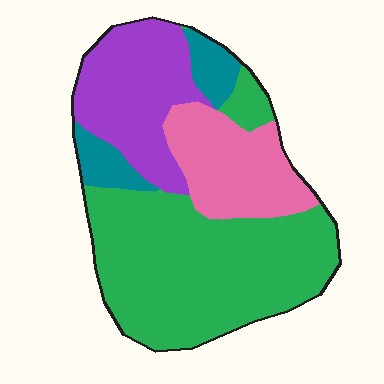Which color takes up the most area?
Green, at roughly 50%.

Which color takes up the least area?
Teal, at roughly 10%.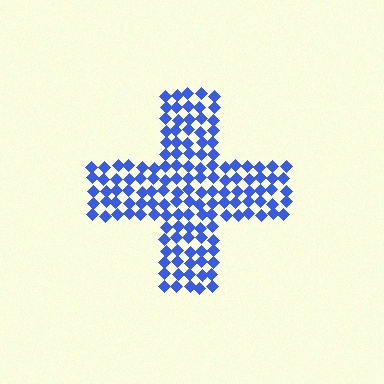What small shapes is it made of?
It is made of small diamonds.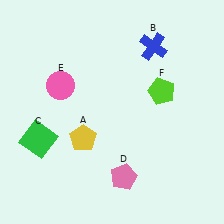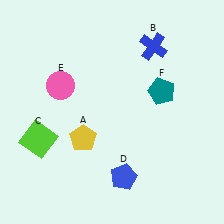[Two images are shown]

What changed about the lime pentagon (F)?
In Image 1, F is lime. In Image 2, it changed to teal.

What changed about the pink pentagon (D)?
In Image 1, D is pink. In Image 2, it changed to blue.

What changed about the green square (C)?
In Image 1, C is green. In Image 2, it changed to lime.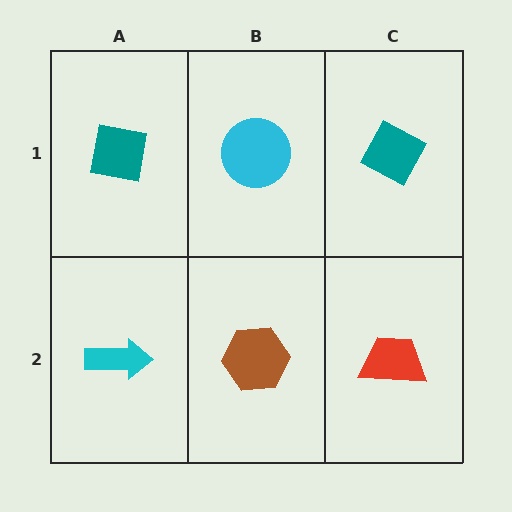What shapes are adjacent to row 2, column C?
A teal diamond (row 1, column C), a brown hexagon (row 2, column B).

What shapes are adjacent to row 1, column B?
A brown hexagon (row 2, column B), a teal square (row 1, column A), a teal diamond (row 1, column C).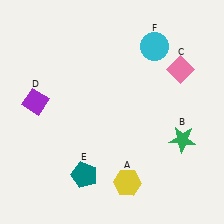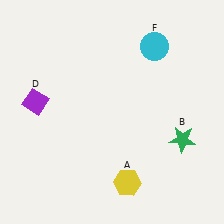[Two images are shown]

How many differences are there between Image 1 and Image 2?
There are 2 differences between the two images.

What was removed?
The pink diamond (C), the teal pentagon (E) were removed in Image 2.